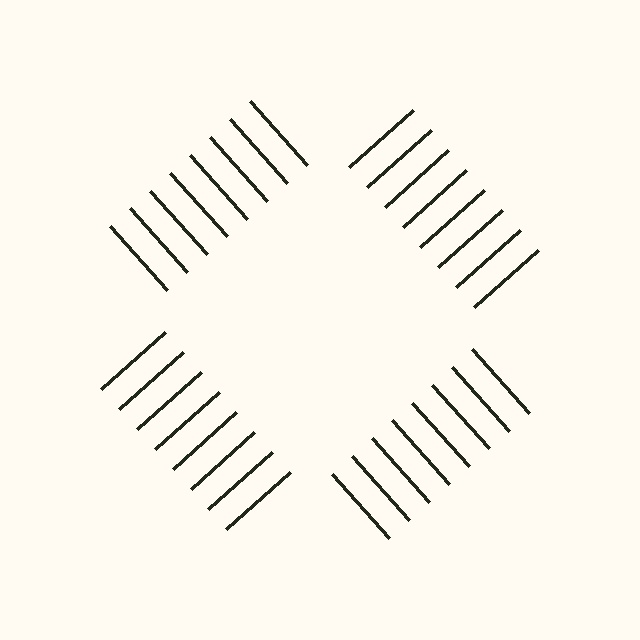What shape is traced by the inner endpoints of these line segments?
An illusory square — the line segments terminate on its edges but no continuous stroke is drawn.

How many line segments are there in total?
32 — 8 along each of the 4 edges.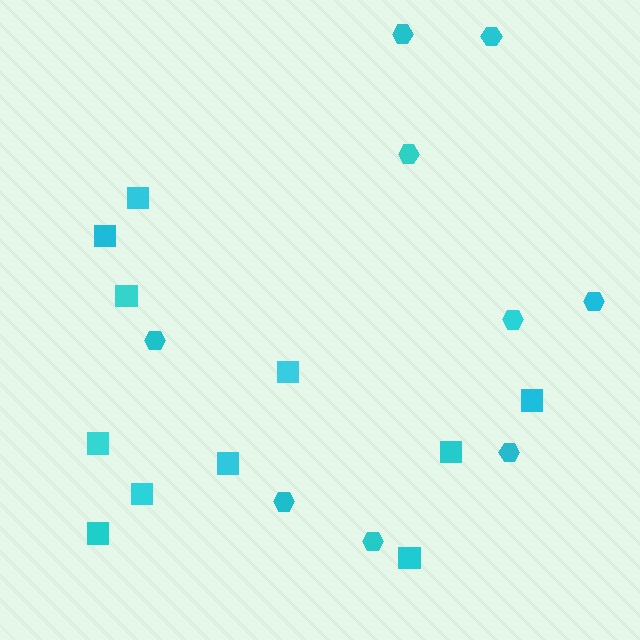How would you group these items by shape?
There are 2 groups: one group of squares (11) and one group of hexagons (9).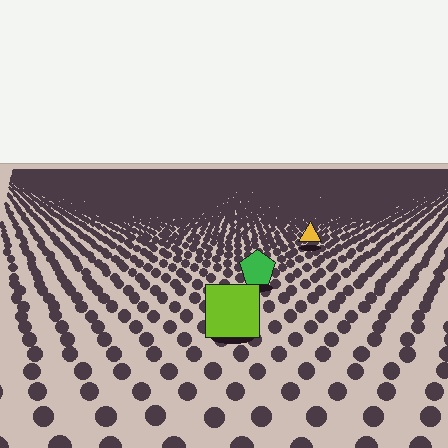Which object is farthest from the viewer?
The yellow triangle is farthest from the viewer. It appears smaller and the ground texture around it is denser.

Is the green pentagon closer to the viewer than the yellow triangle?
Yes. The green pentagon is closer — you can tell from the texture gradient: the ground texture is coarser near it.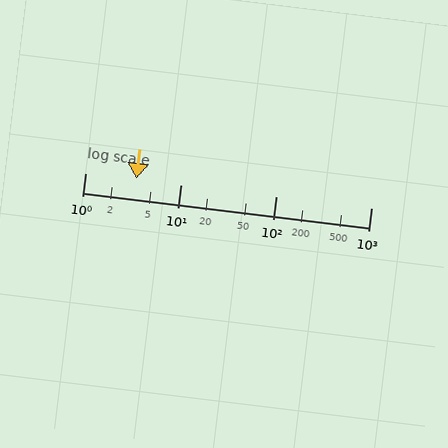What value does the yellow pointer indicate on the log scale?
The pointer indicates approximately 3.4.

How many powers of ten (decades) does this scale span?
The scale spans 3 decades, from 1 to 1000.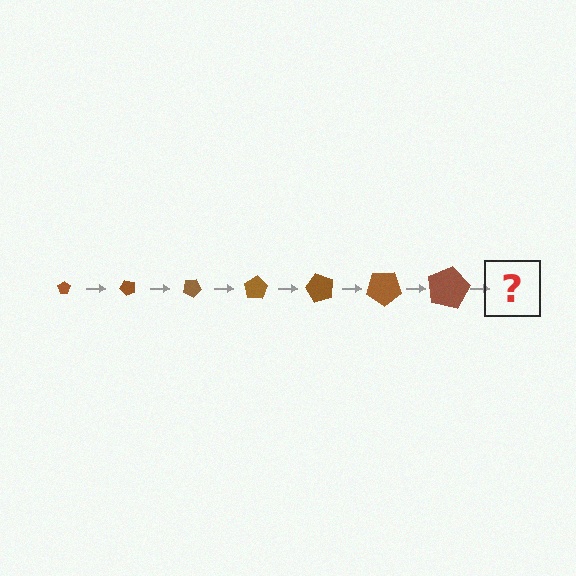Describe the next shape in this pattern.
It should be a pentagon, larger than the previous one and rotated 350 degrees from the start.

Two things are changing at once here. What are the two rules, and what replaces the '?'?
The two rules are that the pentagon grows larger each step and it rotates 50 degrees each step. The '?' should be a pentagon, larger than the previous one and rotated 350 degrees from the start.